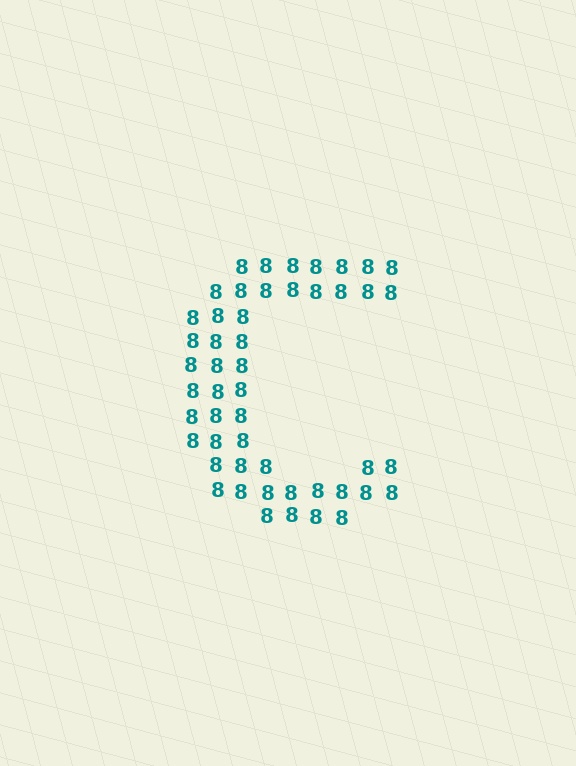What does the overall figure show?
The overall figure shows the letter C.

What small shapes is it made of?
It is made of small digit 8's.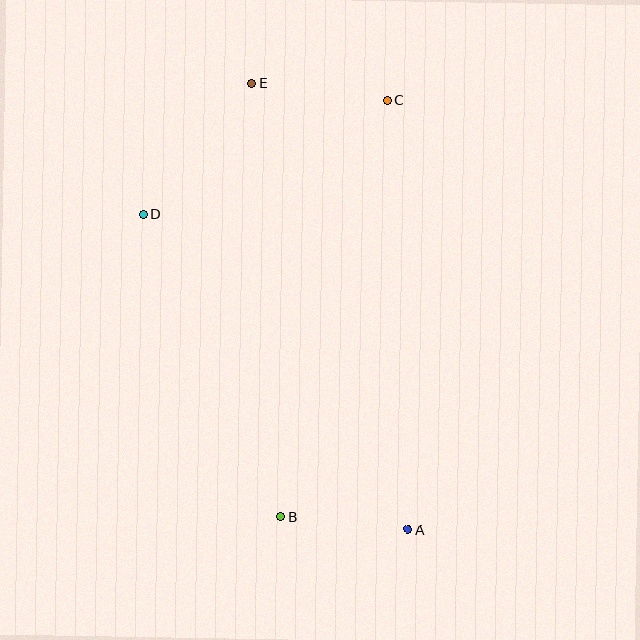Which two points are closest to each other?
Points A and B are closest to each other.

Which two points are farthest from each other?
Points A and E are farthest from each other.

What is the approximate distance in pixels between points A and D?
The distance between A and D is approximately 412 pixels.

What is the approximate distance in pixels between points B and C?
The distance between B and C is approximately 429 pixels.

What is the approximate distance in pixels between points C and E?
The distance between C and E is approximately 137 pixels.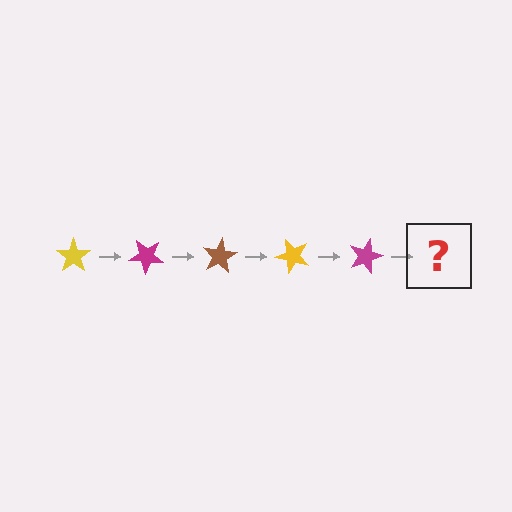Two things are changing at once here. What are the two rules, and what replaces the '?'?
The two rules are that it rotates 40 degrees each step and the color cycles through yellow, magenta, and brown. The '?' should be a brown star, rotated 200 degrees from the start.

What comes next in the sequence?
The next element should be a brown star, rotated 200 degrees from the start.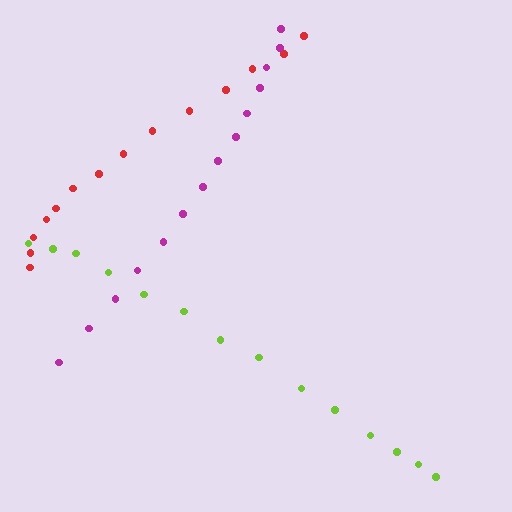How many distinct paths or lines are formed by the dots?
There are 3 distinct paths.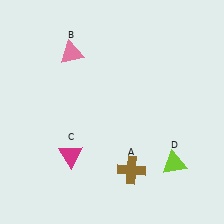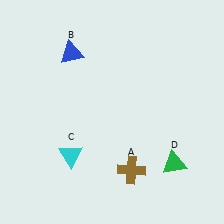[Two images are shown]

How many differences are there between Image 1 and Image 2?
There are 3 differences between the two images.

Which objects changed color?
B changed from pink to blue. C changed from magenta to cyan. D changed from lime to green.